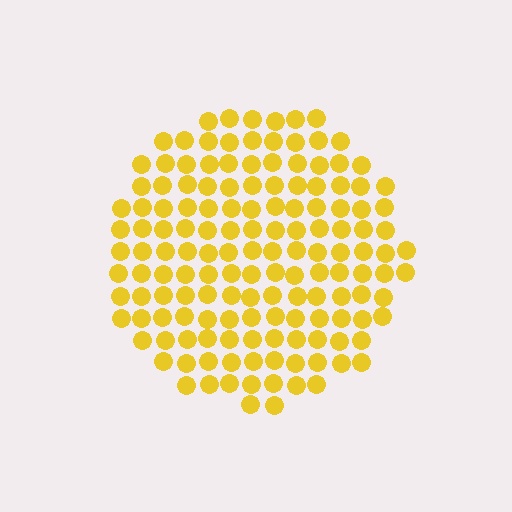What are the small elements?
The small elements are circles.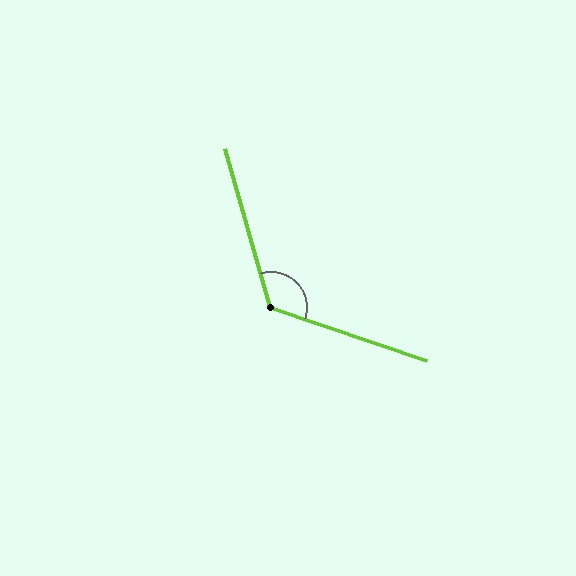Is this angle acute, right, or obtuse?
It is obtuse.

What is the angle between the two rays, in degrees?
Approximately 125 degrees.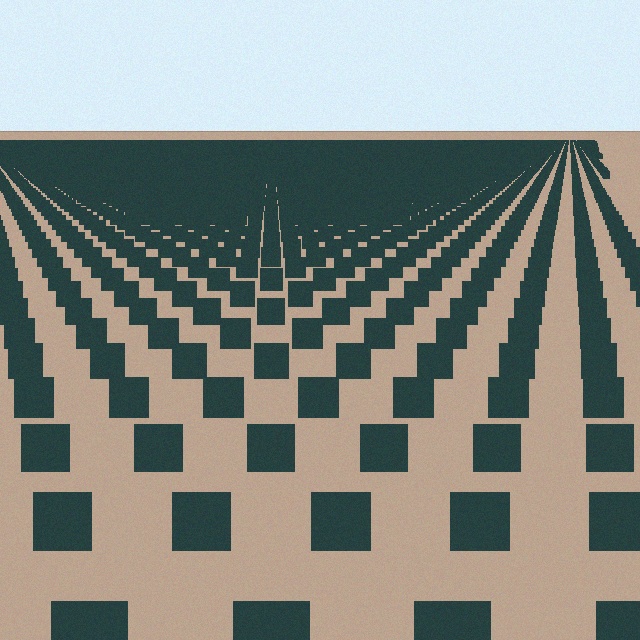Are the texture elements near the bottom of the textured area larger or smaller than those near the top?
Larger. Near the bottom, elements are closer to the viewer and appear at a bigger on-screen size.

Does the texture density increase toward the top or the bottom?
Density increases toward the top.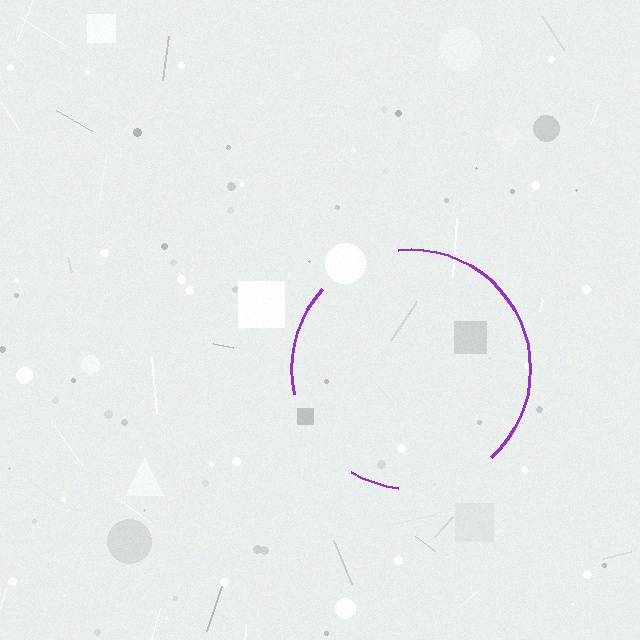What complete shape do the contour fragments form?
The contour fragments form a circle.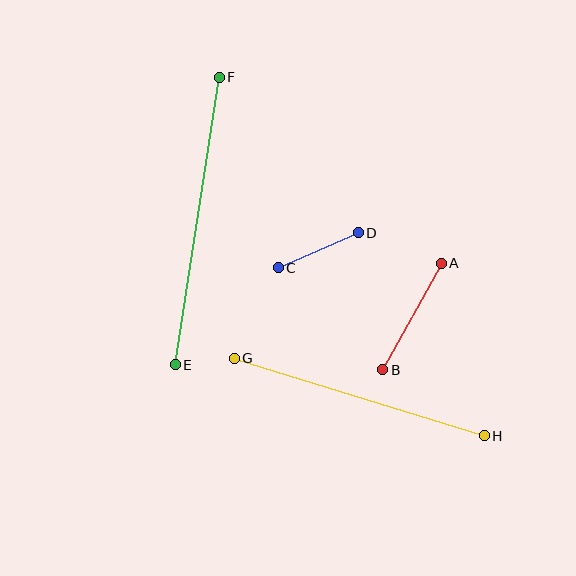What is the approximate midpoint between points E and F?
The midpoint is at approximately (197, 221) pixels.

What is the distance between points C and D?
The distance is approximately 87 pixels.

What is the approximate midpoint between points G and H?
The midpoint is at approximately (359, 397) pixels.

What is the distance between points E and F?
The distance is approximately 291 pixels.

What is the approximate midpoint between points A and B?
The midpoint is at approximately (412, 316) pixels.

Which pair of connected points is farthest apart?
Points E and F are farthest apart.